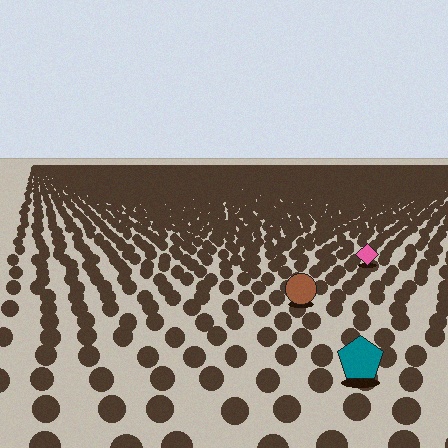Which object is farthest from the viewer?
The pink diamond is farthest from the viewer. It appears smaller and the ground texture around it is denser.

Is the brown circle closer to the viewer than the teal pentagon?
No. The teal pentagon is closer — you can tell from the texture gradient: the ground texture is coarser near it.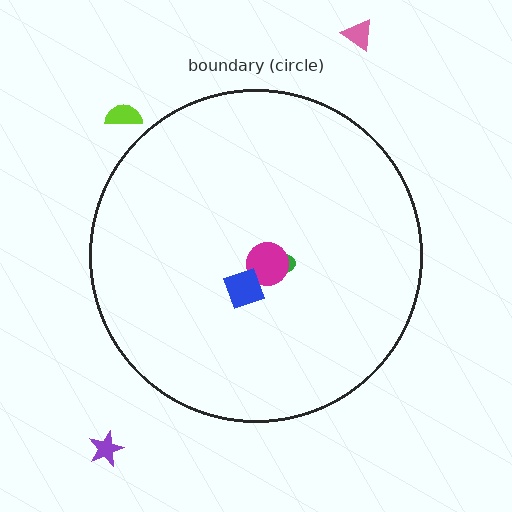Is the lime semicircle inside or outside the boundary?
Outside.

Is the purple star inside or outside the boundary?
Outside.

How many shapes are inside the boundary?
3 inside, 3 outside.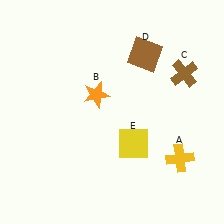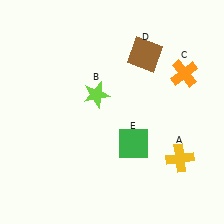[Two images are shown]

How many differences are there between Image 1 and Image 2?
There are 3 differences between the two images.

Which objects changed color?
B changed from orange to lime. C changed from brown to orange. E changed from yellow to green.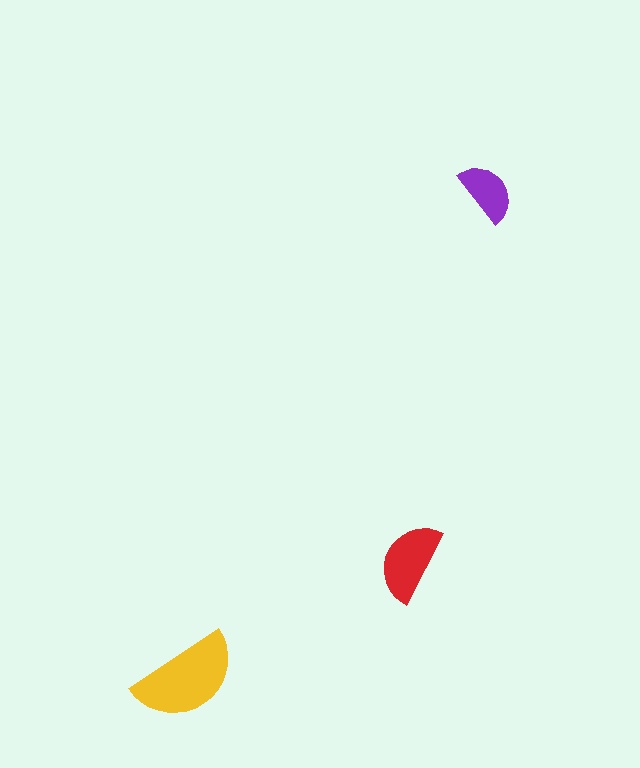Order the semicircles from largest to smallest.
the yellow one, the red one, the purple one.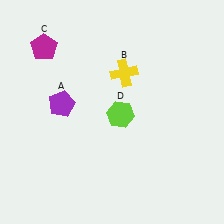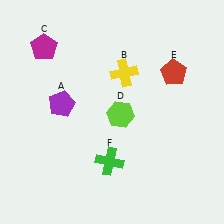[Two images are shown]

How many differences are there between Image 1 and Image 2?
There are 2 differences between the two images.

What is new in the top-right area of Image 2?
A red pentagon (E) was added in the top-right area of Image 2.